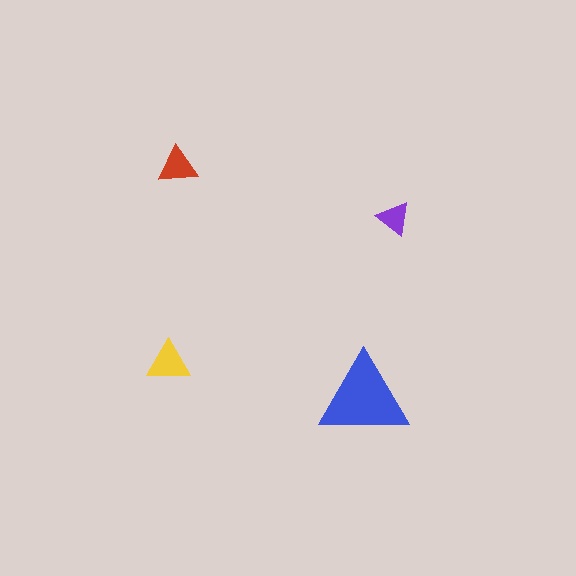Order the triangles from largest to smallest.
the blue one, the yellow one, the red one, the purple one.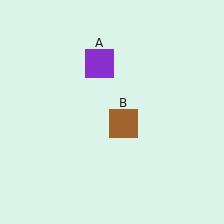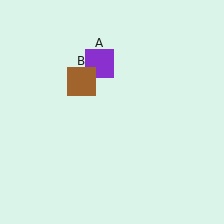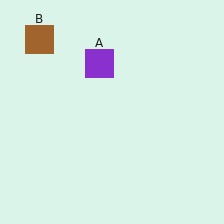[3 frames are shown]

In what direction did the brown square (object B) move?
The brown square (object B) moved up and to the left.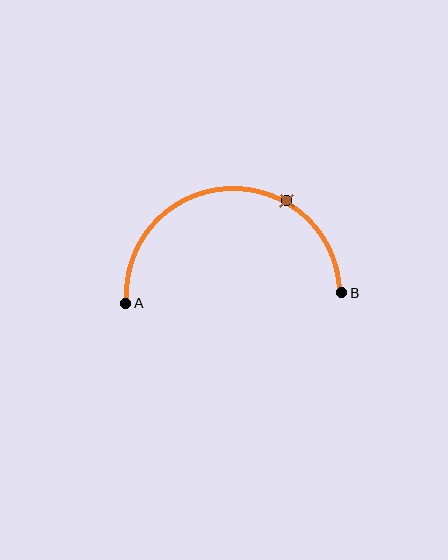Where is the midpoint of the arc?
The arc midpoint is the point on the curve farthest from the straight line joining A and B. It sits above that line.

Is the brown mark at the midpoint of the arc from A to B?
No. The brown mark lies on the arc but is closer to endpoint B. The arc midpoint would be at the point on the curve equidistant along the arc from both A and B.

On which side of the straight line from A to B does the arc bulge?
The arc bulges above the straight line connecting A and B.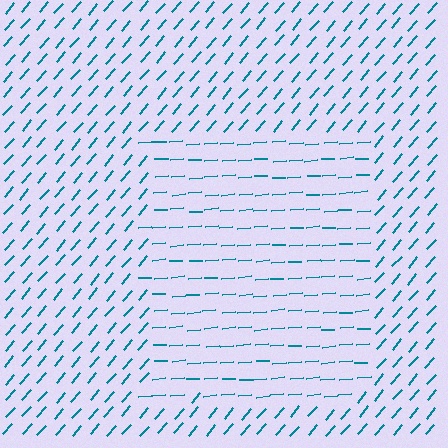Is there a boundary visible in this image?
Yes, there is a texture boundary formed by a change in line orientation.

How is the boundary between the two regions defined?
The boundary is defined purely by a change in line orientation (approximately 45 degrees difference). All lines are the same color and thickness.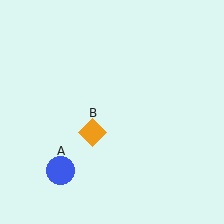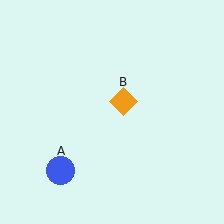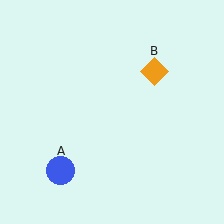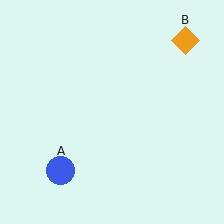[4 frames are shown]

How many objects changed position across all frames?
1 object changed position: orange diamond (object B).